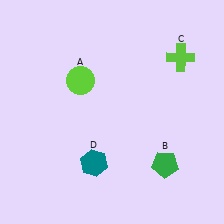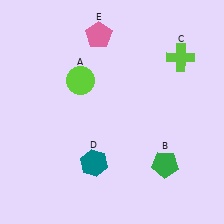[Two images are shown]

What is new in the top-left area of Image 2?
A pink pentagon (E) was added in the top-left area of Image 2.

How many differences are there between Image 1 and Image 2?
There is 1 difference between the two images.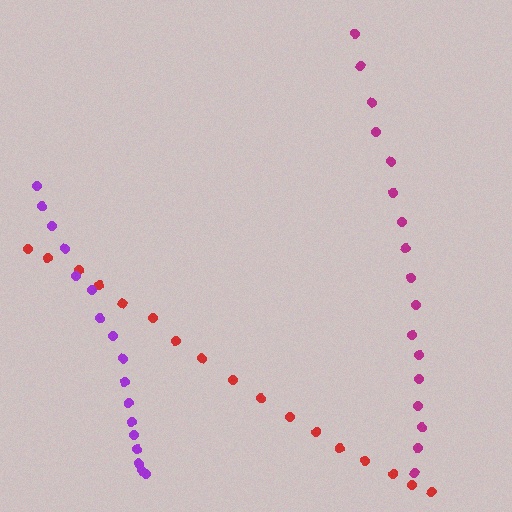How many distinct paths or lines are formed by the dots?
There are 3 distinct paths.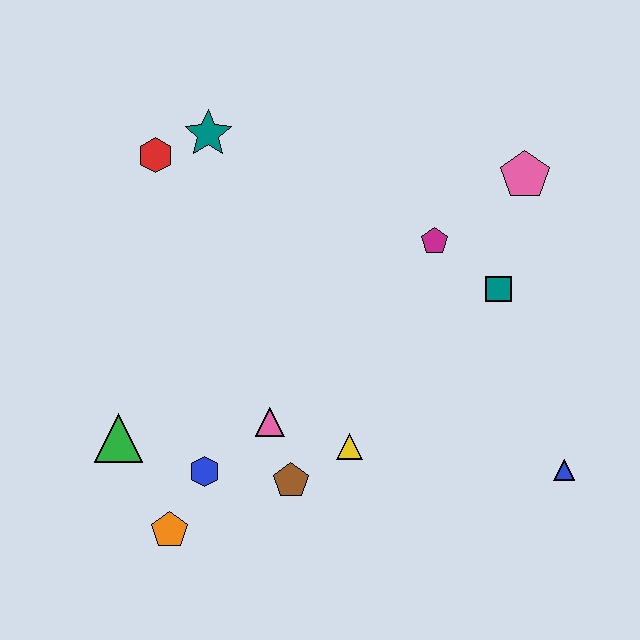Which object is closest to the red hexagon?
The teal star is closest to the red hexagon.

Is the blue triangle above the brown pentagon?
Yes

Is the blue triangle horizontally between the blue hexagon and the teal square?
No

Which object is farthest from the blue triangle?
The red hexagon is farthest from the blue triangle.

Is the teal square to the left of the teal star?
No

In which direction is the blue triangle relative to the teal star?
The blue triangle is to the right of the teal star.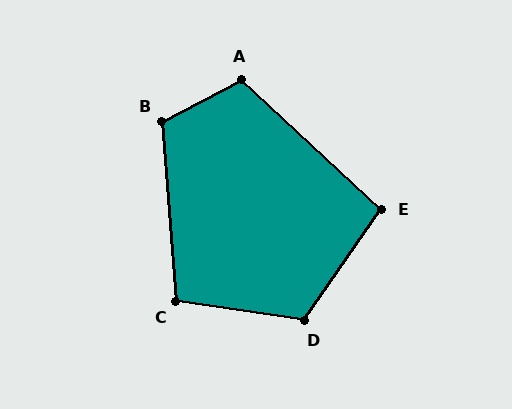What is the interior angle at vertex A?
Approximately 110 degrees (obtuse).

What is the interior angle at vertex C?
Approximately 103 degrees (obtuse).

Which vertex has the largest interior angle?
D, at approximately 116 degrees.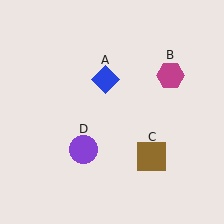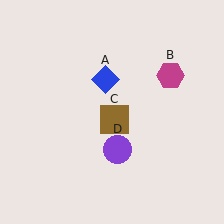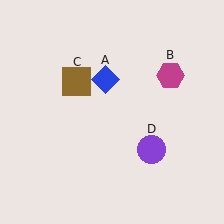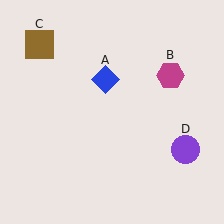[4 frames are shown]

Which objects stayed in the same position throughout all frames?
Blue diamond (object A) and magenta hexagon (object B) remained stationary.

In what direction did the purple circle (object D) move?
The purple circle (object D) moved right.